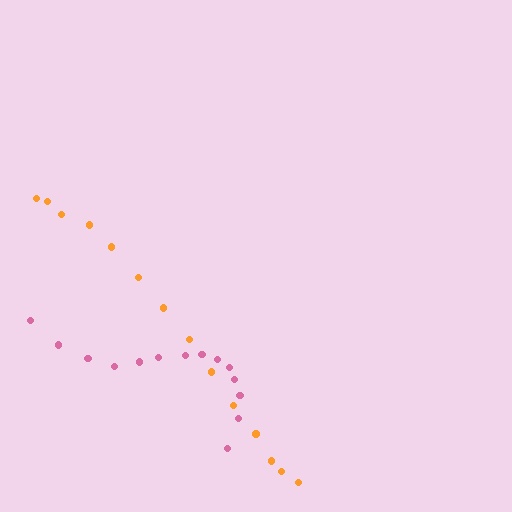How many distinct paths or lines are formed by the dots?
There are 2 distinct paths.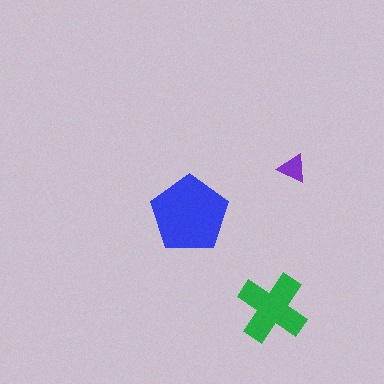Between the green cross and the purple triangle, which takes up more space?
The green cross.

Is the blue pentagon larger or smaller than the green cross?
Larger.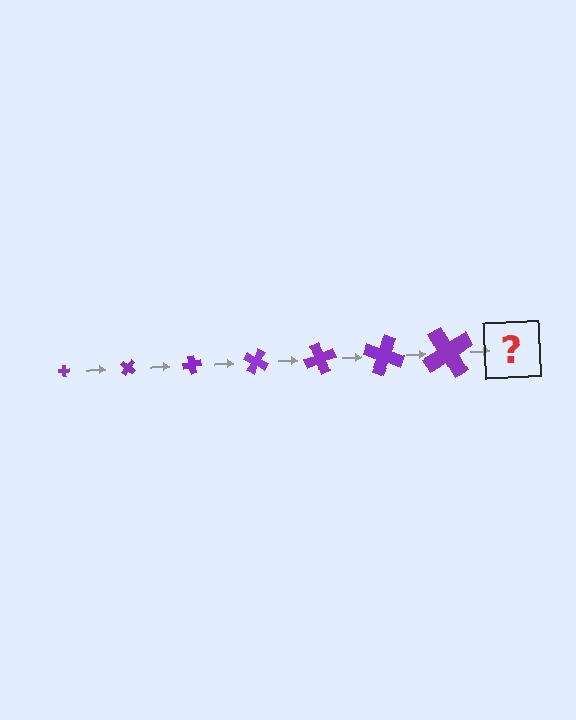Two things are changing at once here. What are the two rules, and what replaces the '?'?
The two rules are that the cross grows larger each step and it rotates 40 degrees each step. The '?' should be a cross, larger than the previous one and rotated 280 degrees from the start.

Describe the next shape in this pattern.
It should be a cross, larger than the previous one and rotated 280 degrees from the start.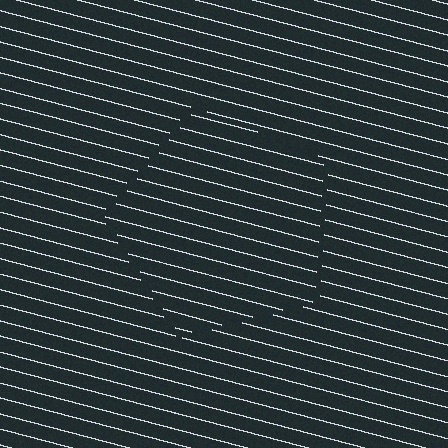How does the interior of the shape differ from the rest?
The interior of the shape contains the same grating, shifted by half a period — the contour is defined by the phase discontinuity where line-ends from the inner and outer gratings abut.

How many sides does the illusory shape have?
5 sides — the line-ends trace a pentagon.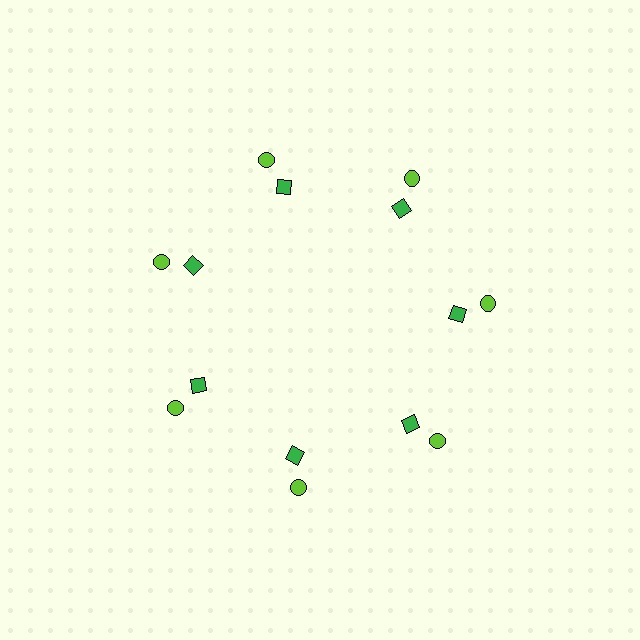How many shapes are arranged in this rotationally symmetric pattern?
There are 14 shapes, arranged in 7 groups of 2.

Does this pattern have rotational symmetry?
Yes, this pattern has 7-fold rotational symmetry. It looks the same after rotating 51 degrees around the center.